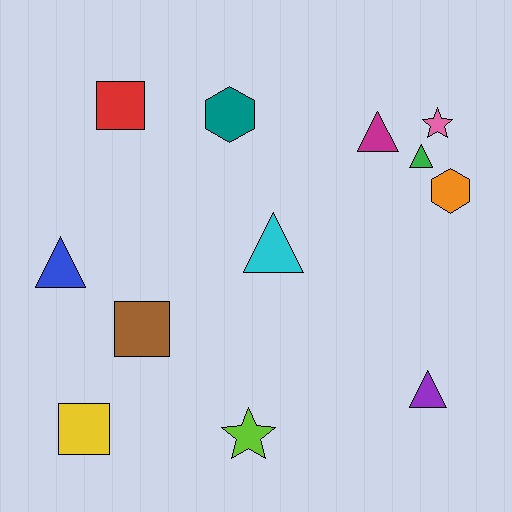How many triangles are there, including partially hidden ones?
There are 5 triangles.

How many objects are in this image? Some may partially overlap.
There are 12 objects.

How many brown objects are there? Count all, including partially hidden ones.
There is 1 brown object.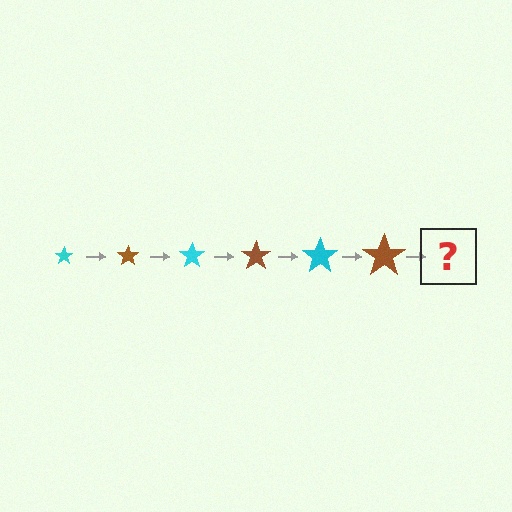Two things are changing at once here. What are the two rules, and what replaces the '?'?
The two rules are that the star grows larger each step and the color cycles through cyan and brown. The '?' should be a cyan star, larger than the previous one.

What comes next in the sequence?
The next element should be a cyan star, larger than the previous one.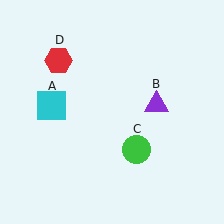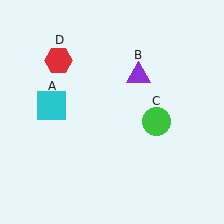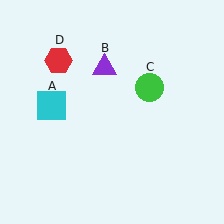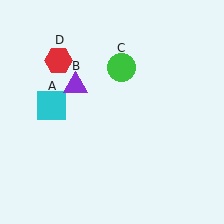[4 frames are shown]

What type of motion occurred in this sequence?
The purple triangle (object B), green circle (object C) rotated counterclockwise around the center of the scene.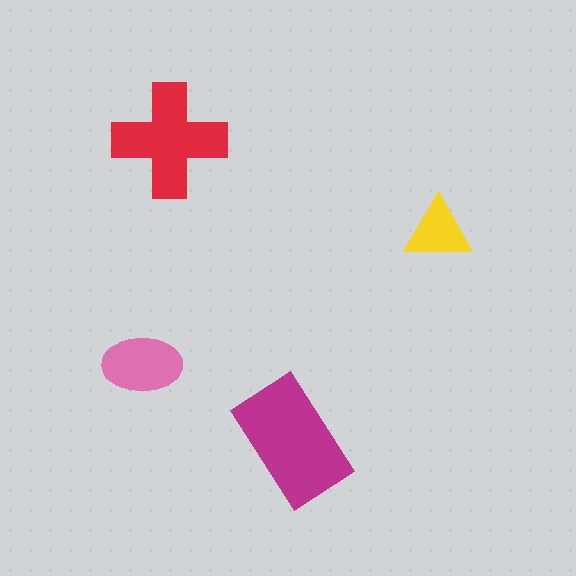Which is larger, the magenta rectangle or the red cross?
The magenta rectangle.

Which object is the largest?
The magenta rectangle.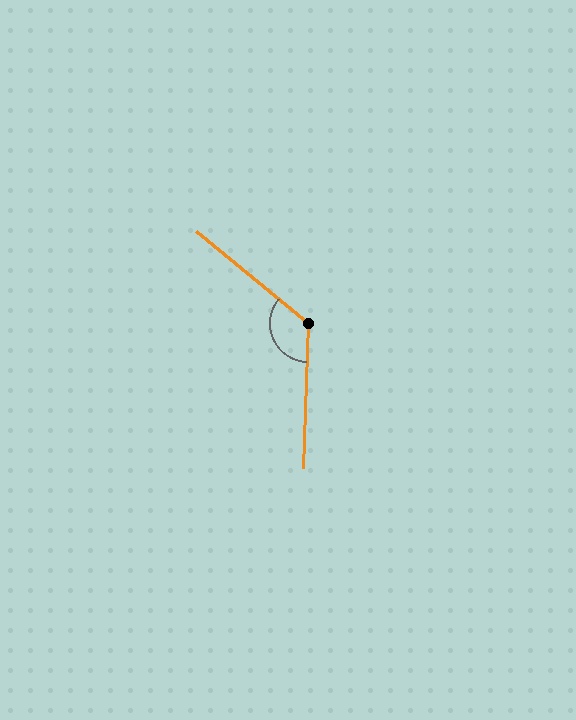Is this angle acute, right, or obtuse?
It is obtuse.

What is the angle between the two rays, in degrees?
Approximately 127 degrees.